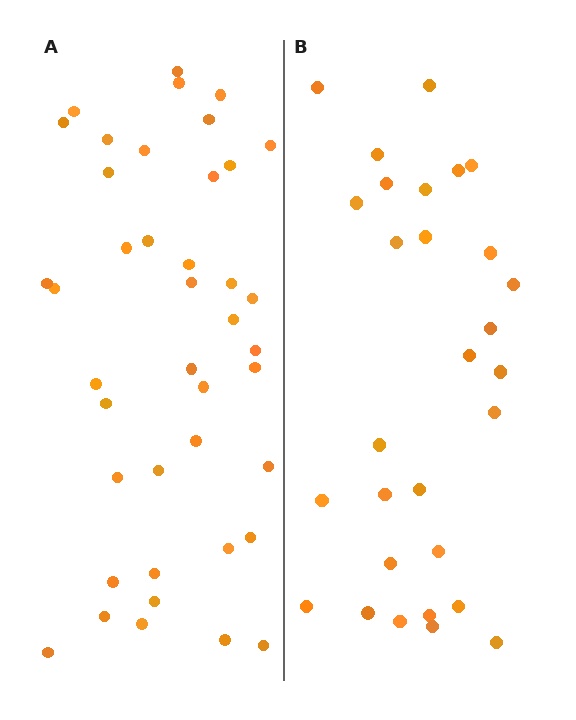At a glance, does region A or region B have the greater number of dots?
Region A (the left region) has more dots.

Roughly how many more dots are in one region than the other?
Region A has roughly 12 or so more dots than region B.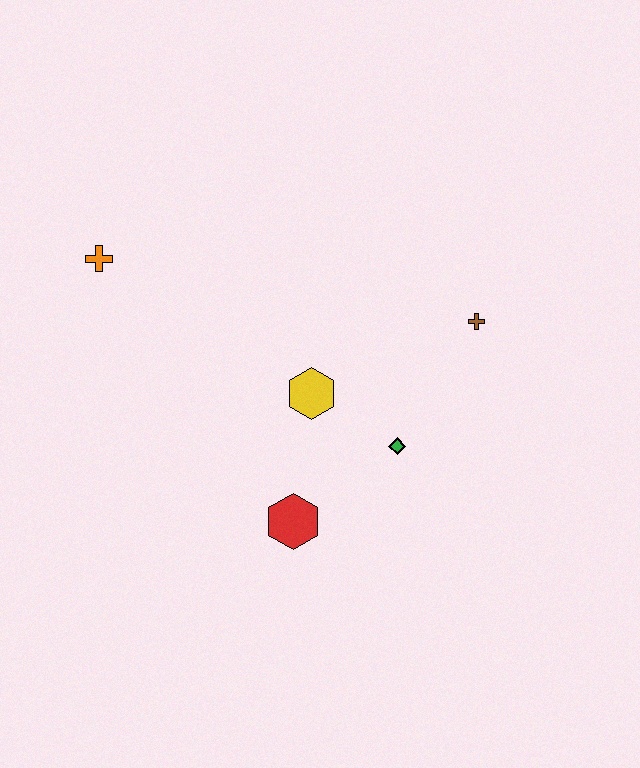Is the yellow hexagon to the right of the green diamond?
No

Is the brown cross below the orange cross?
Yes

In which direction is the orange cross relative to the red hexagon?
The orange cross is above the red hexagon.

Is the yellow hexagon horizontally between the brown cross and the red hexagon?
Yes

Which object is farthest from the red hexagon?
The orange cross is farthest from the red hexagon.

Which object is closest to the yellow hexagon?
The green diamond is closest to the yellow hexagon.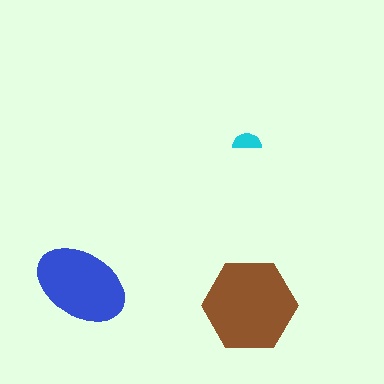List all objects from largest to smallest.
The brown hexagon, the blue ellipse, the cyan semicircle.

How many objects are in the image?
There are 3 objects in the image.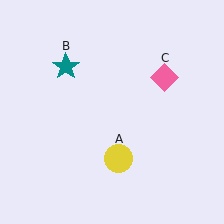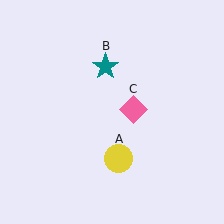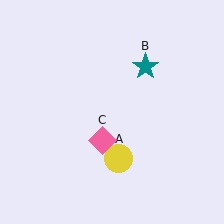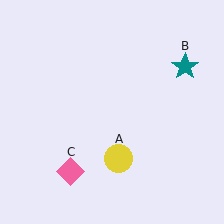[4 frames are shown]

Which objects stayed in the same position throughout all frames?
Yellow circle (object A) remained stationary.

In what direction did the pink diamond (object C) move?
The pink diamond (object C) moved down and to the left.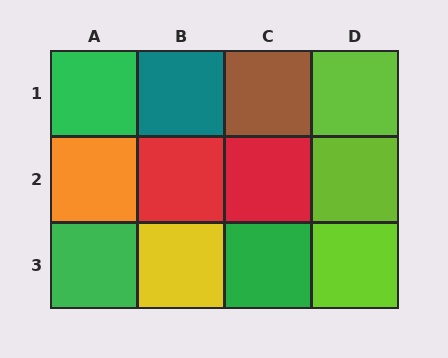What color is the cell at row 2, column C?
Red.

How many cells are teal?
1 cell is teal.